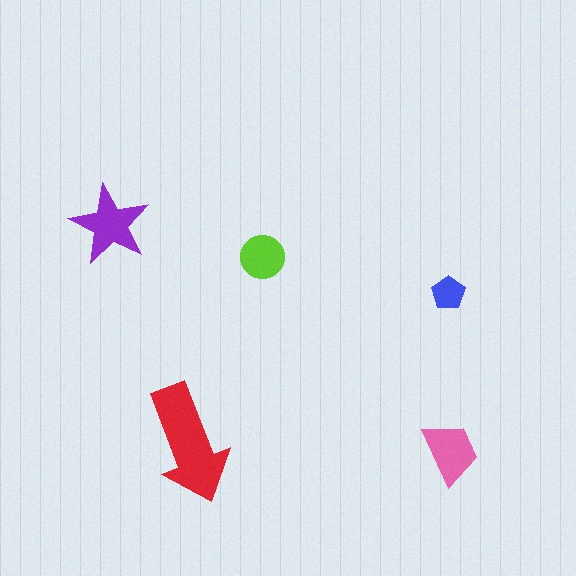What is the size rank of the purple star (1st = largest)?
2nd.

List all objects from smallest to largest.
The blue pentagon, the lime circle, the pink trapezoid, the purple star, the red arrow.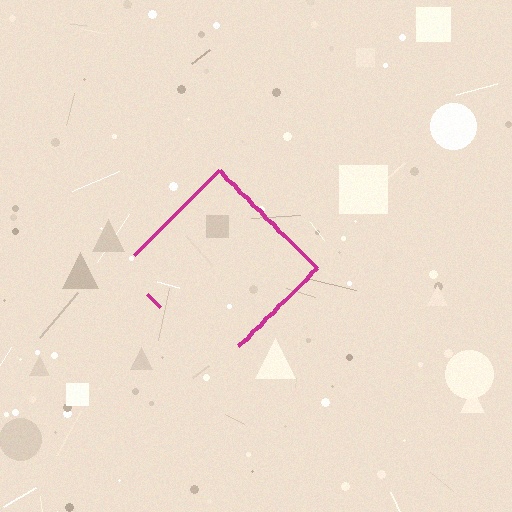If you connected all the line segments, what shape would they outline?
They would outline a diamond.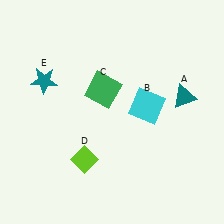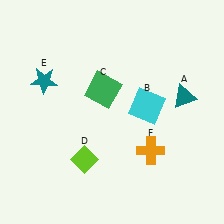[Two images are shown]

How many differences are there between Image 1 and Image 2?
There is 1 difference between the two images.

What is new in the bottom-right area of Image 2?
An orange cross (F) was added in the bottom-right area of Image 2.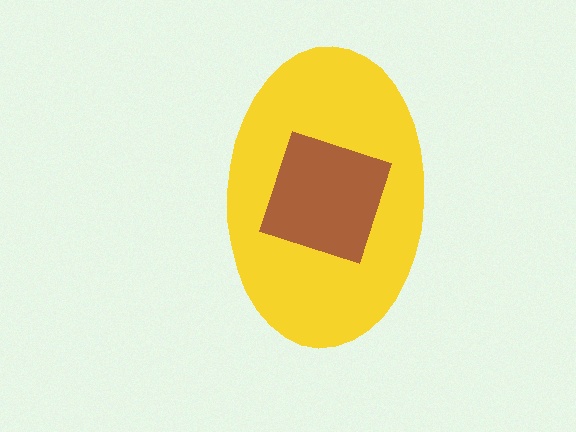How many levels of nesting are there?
2.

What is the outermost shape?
The yellow ellipse.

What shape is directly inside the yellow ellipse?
The brown square.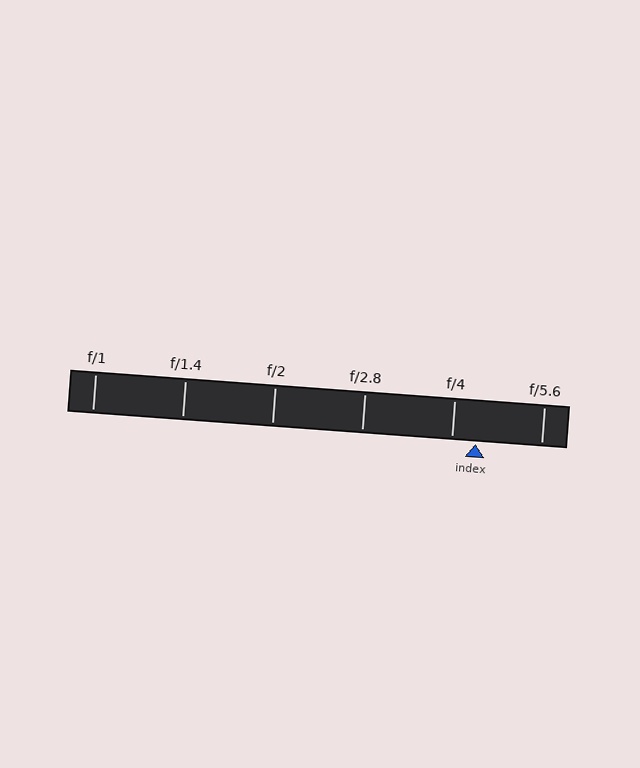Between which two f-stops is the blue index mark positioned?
The index mark is between f/4 and f/5.6.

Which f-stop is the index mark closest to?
The index mark is closest to f/4.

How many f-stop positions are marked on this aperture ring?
There are 6 f-stop positions marked.